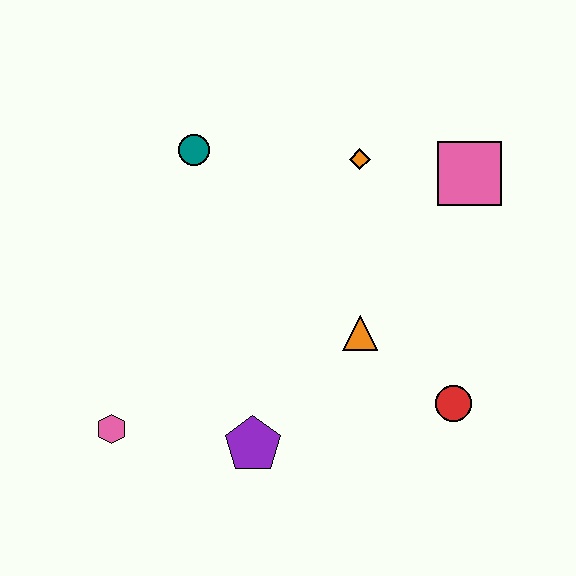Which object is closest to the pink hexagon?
The purple pentagon is closest to the pink hexagon.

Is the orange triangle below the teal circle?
Yes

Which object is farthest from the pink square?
The pink hexagon is farthest from the pink square.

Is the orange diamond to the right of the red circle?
No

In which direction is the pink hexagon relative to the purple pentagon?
The pink hexagon is to the left of the purple pentagon.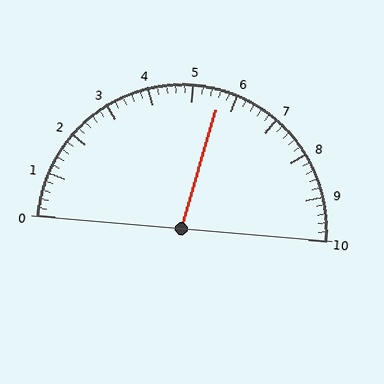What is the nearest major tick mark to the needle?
The nearest major tick mark is 6.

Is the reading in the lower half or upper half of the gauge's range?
The reading is in the upper half of the range (0 to 10).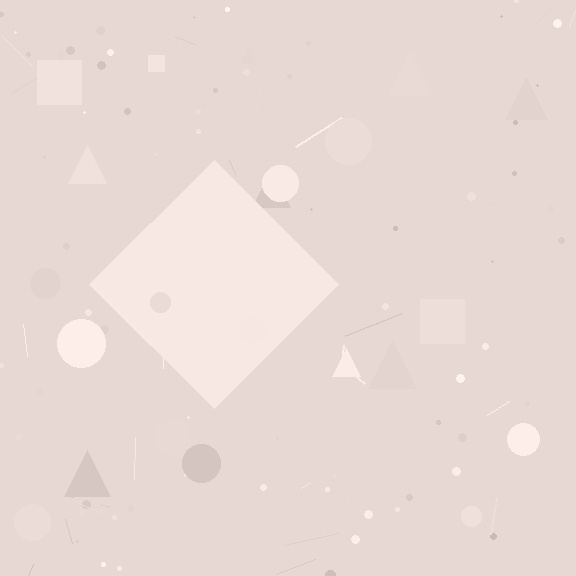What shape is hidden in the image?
A diamond is hidden in the image.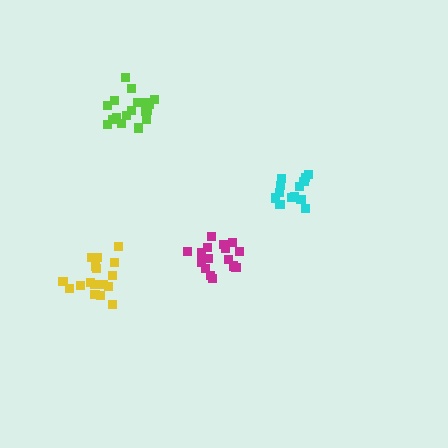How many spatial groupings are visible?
There are 4 spatial groupings.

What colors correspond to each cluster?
The clusters are colored: lime, cyan, magenta, yellow.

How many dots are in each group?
Group 1: 18 dots, Group 2: 13 dots, Group 3: 17 dots, Group 4: 17 dots (65 total).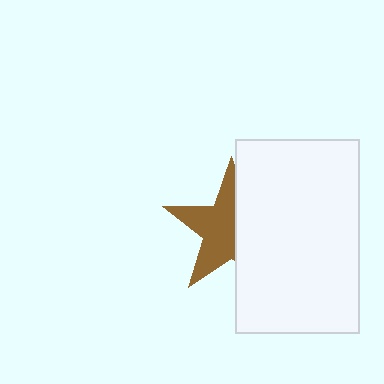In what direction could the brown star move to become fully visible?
The brown star could move left. That would shift it out from behind the white rectangle entirely.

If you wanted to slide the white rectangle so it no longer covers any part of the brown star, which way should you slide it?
Slide it right — that is the most direct way to separate the two shapes.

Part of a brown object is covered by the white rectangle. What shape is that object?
It is a star.